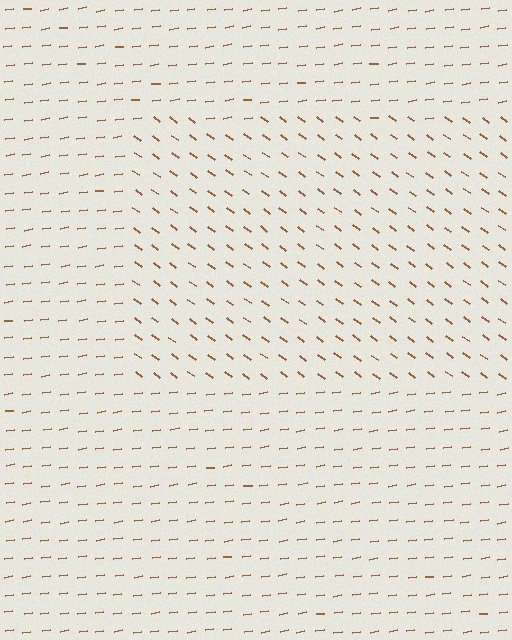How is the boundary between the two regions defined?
The boundary is defined purely by a change in line orientation (approximately 45 degrees difference). All lines are the same color and thickness.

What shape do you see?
I see a rectangle.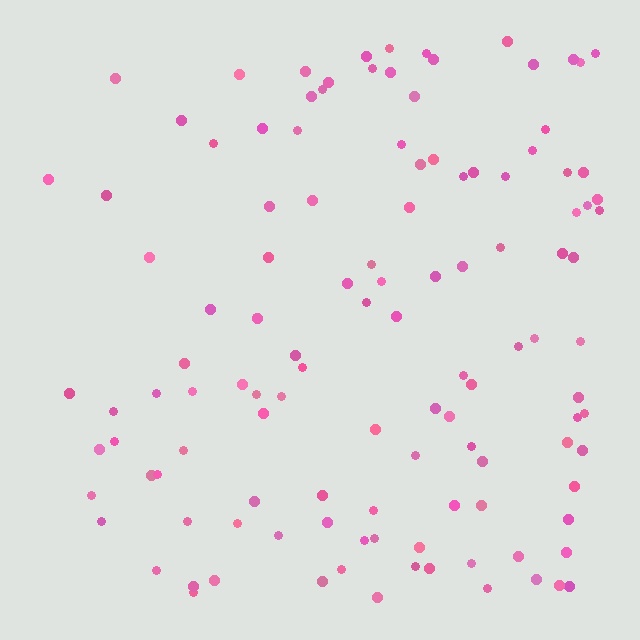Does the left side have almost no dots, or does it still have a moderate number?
Still a moderate number, just noticeably fewer than the right.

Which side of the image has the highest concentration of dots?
The right.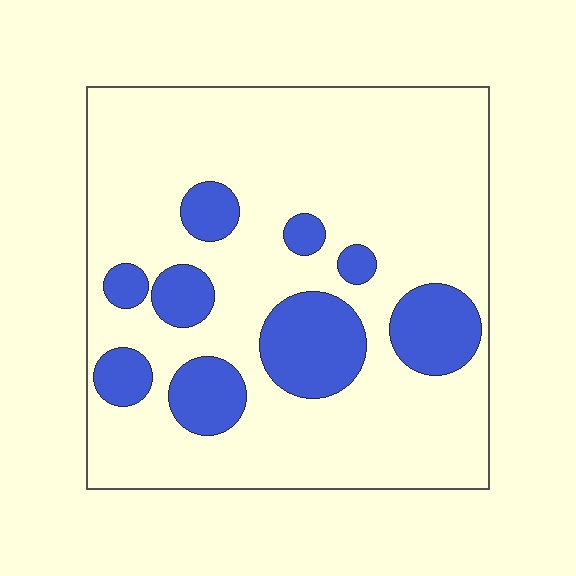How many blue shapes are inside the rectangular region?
9.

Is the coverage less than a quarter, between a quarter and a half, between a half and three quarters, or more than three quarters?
Less than a quarter.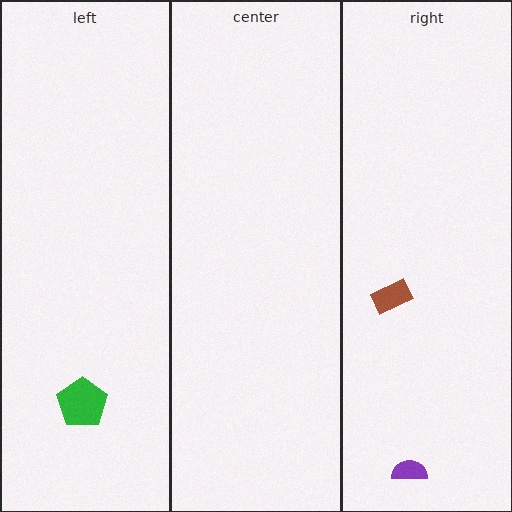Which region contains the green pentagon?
The left region.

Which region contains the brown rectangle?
The right region.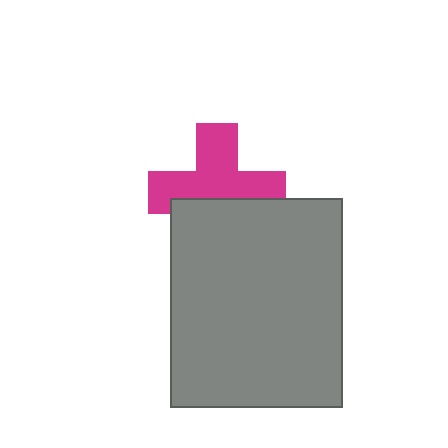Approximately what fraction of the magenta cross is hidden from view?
Roughly 39% of the magenta cross is hidden behind the gray rectangle.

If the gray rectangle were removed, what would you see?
You would see the complete magenta cross.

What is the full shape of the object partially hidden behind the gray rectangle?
The partially hidden object is a magenta cross.